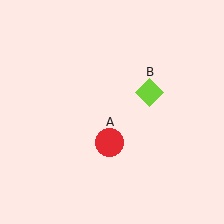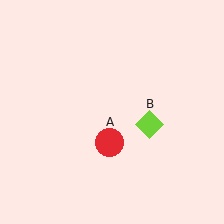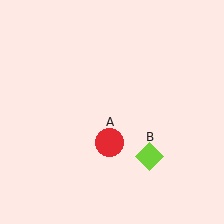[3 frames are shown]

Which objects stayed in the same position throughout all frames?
Red circle (object A) remained stationary.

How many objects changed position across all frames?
1 object changed position: lime diamond (object B).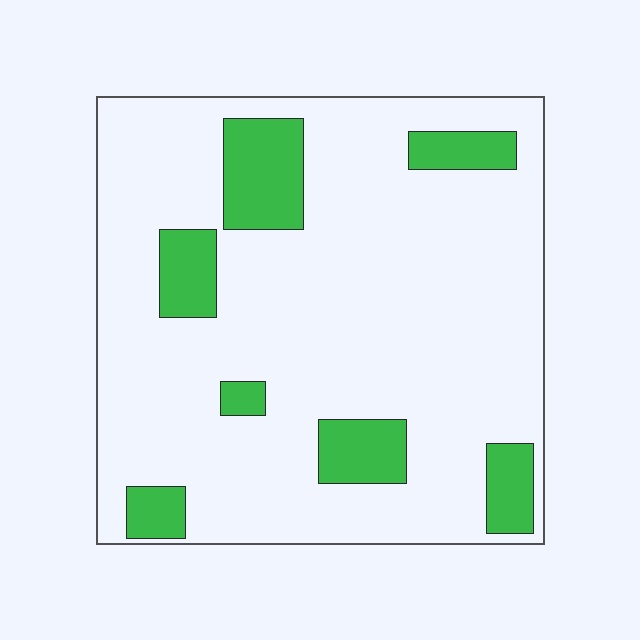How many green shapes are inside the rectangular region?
7.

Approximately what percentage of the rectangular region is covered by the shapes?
Approximately 15%.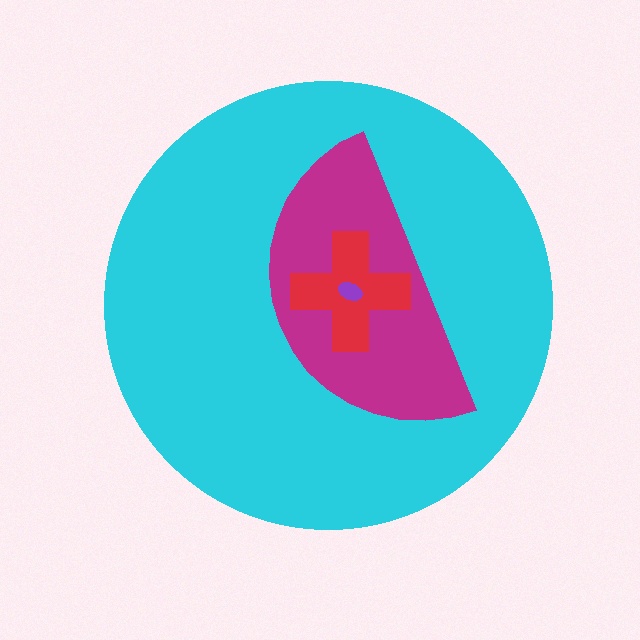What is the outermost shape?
The cyan circle.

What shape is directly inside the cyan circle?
The magenta semicircle.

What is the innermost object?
The purple ellipse.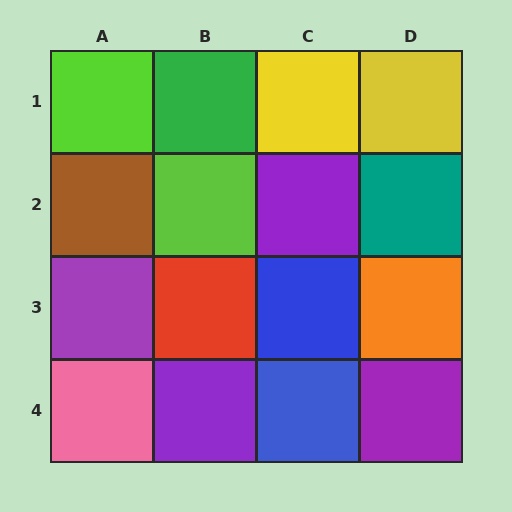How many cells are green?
1 cell is green.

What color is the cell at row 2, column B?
Lime.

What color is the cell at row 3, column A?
Purple.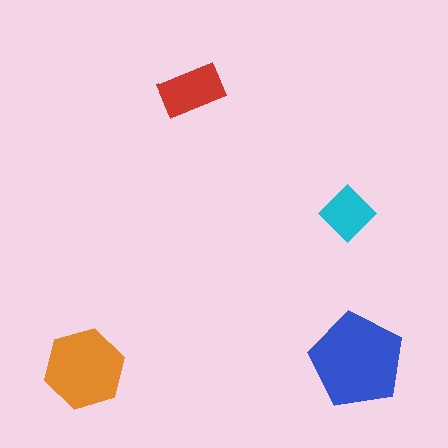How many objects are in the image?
There are 4 objects in the image.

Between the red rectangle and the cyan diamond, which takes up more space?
The red rectangle.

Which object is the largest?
The blue pentagon.